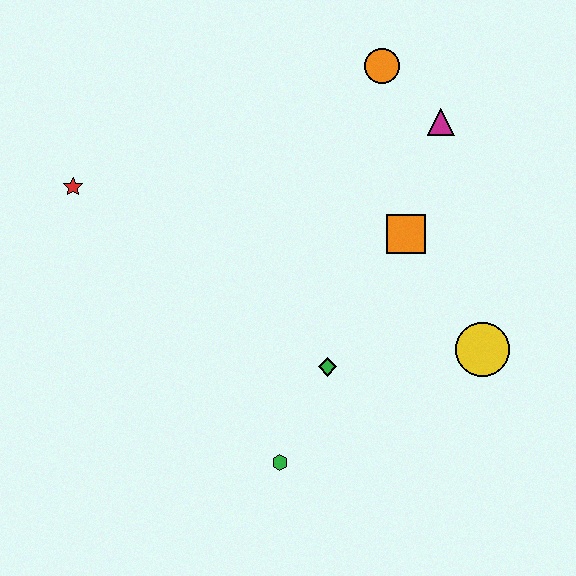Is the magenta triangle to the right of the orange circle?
Yes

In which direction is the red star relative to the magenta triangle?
The red star is to the left of the magenta triangle.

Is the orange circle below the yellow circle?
No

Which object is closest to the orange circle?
The magenta triangle is closest to the orange circle.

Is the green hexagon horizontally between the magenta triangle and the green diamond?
No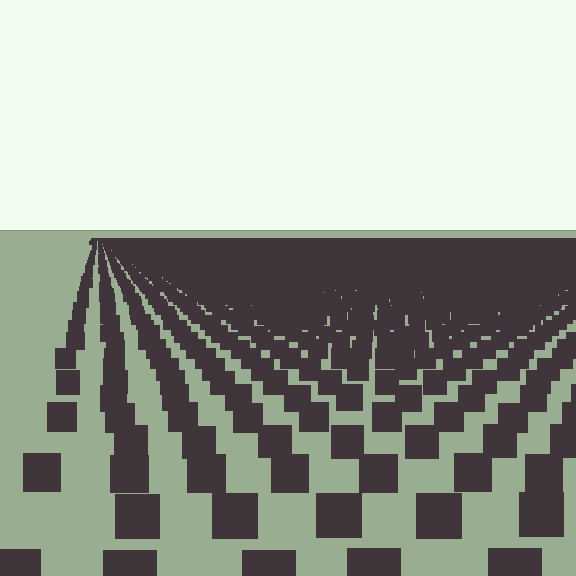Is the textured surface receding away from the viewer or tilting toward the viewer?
The surface is receding away from the viewer. Texture elements get smaller and denser toward the top.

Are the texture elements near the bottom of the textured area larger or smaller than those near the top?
Larger. Near the bottom, elements are closer to the viewer and appear at a bigger on-screen size.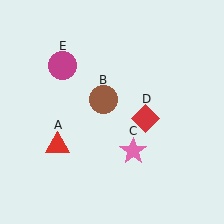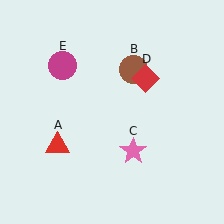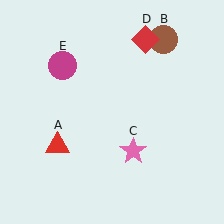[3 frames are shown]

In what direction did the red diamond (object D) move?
The red diamond (object D) moved up.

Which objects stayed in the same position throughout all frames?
Red triangle (object A) and pink star (object C) and magenta circle (object E) remained stationary.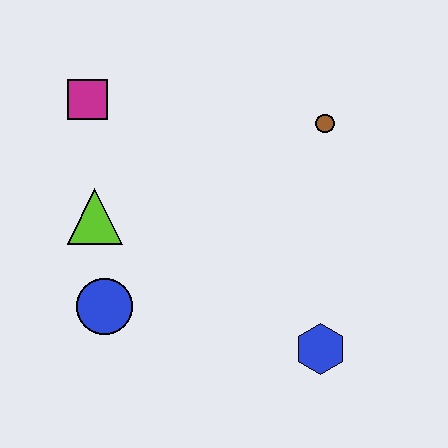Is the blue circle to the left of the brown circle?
Yes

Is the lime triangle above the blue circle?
Yes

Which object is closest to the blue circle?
The lime triangle is closest to the blue circle.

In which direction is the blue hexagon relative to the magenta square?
The blue hexagon is below the magenta square.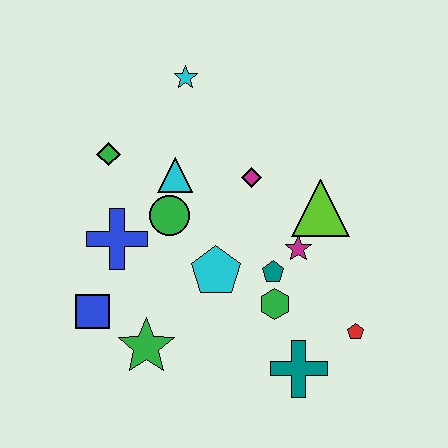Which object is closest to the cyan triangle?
The green circle is closest to the cyan triangle.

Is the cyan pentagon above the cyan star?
No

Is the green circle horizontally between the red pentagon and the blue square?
Yes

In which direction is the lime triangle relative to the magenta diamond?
The lime triangle is to the right of the magenta diamond.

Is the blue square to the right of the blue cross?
No